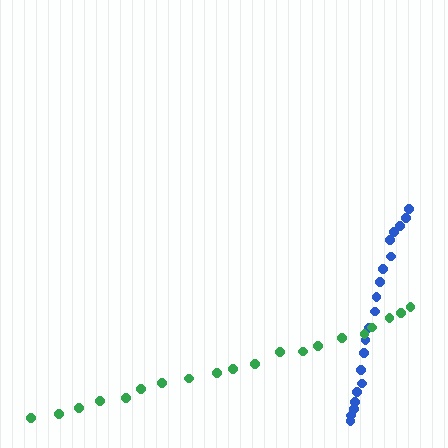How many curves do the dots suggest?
There are 2 distinct paths.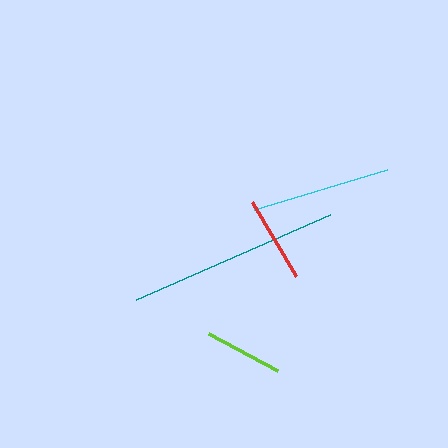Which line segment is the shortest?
The lime line is the shortest at approximately 78 pixels.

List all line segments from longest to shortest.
From longest to shortest: teal, cyan, red, lime.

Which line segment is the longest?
The teal line is the longest at approximately 211 pixels.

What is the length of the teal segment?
The teal segment is approximately 211 pixels long.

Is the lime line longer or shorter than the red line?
The red line is longer than the lime line.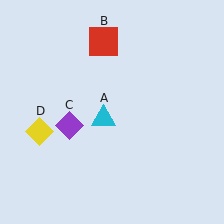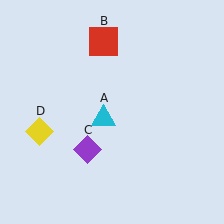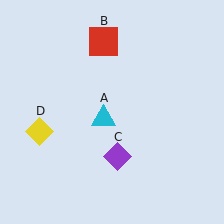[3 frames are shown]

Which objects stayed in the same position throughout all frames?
Cyan triangle (object A) and red square (object B) and yellow diamond (object D) remained stationary.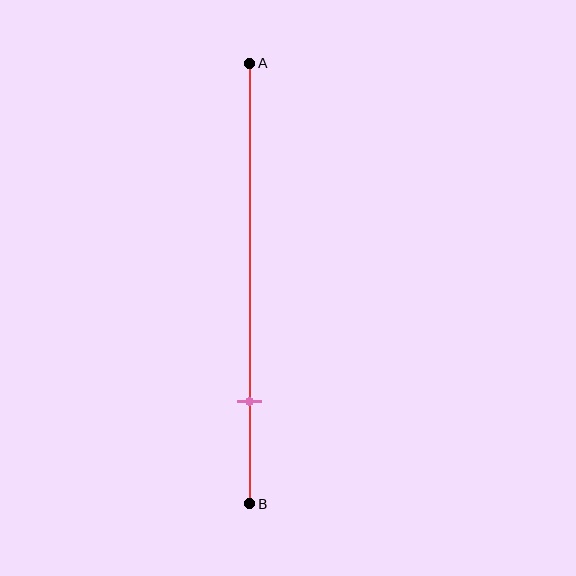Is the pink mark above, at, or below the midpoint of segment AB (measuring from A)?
The pink mark is below the midpoint of segment AB.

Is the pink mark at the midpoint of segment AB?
No, the mark is at about 75% from A, not at the 50% midpoint.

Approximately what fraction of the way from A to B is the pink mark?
The pink mark is approximately 75% of the way from A to B.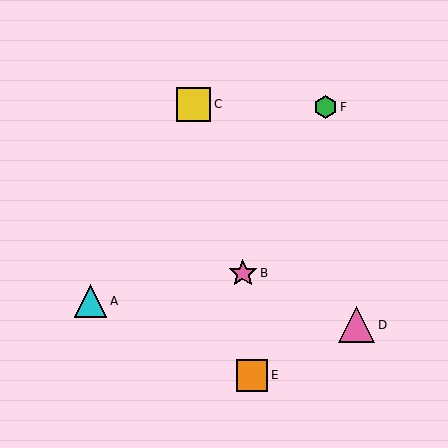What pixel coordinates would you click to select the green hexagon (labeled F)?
Click at (325, 107) to select the green hexagon F.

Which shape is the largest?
The pink triangle (labeled D) is the largest.